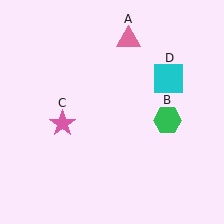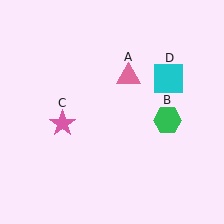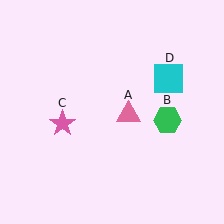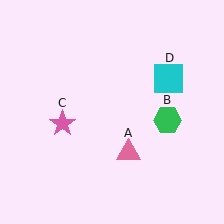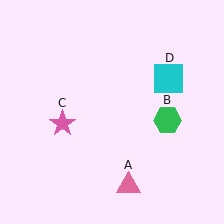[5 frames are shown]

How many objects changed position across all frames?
1 object changed position: pink triangle (object A).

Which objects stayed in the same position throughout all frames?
Green hexagon (object B) and pink star (object C) and cyan square (object D) remained stationary.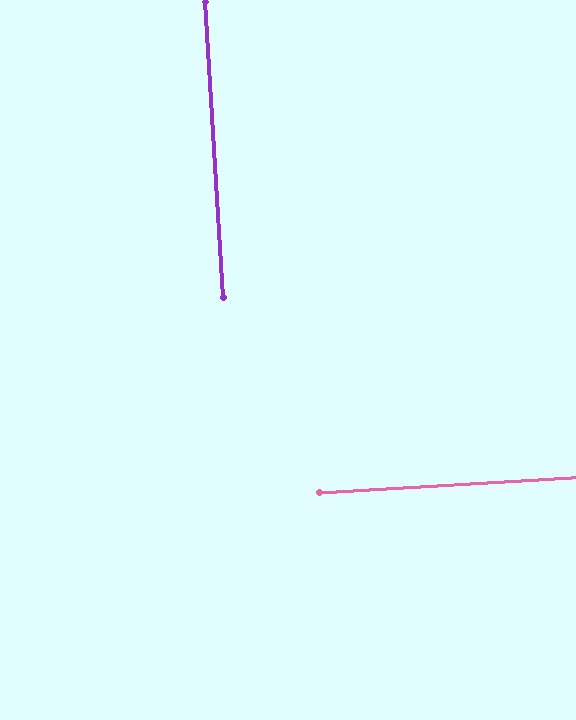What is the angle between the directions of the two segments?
Approximately 90 degrees.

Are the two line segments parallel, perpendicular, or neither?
Perpendicular — they meet at approximately 90°.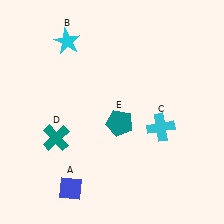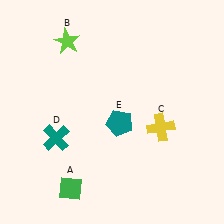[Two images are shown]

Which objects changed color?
A changed from blue to green. B changed from cyan to lime. C changed from cyan to yellow.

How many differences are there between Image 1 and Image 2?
There are 3 differences between the two images.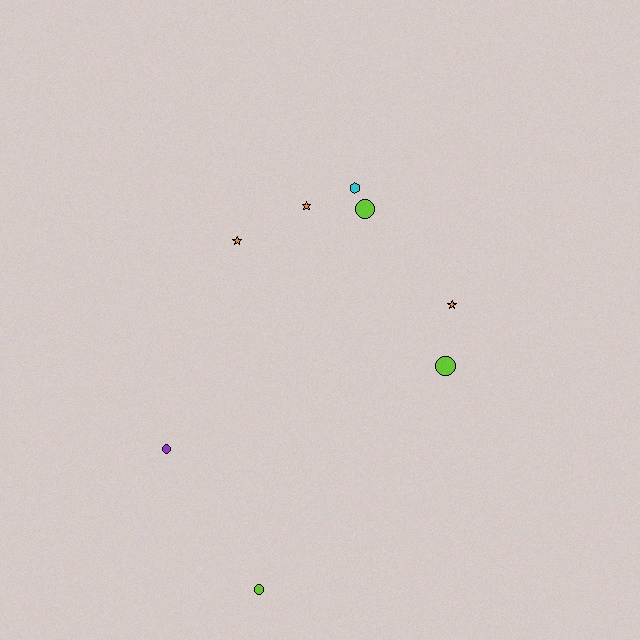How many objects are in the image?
There are 8 objects.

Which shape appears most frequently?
Circle, with 4 objects.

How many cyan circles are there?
There are no cyan circles.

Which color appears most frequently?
Orange, with 3 objects.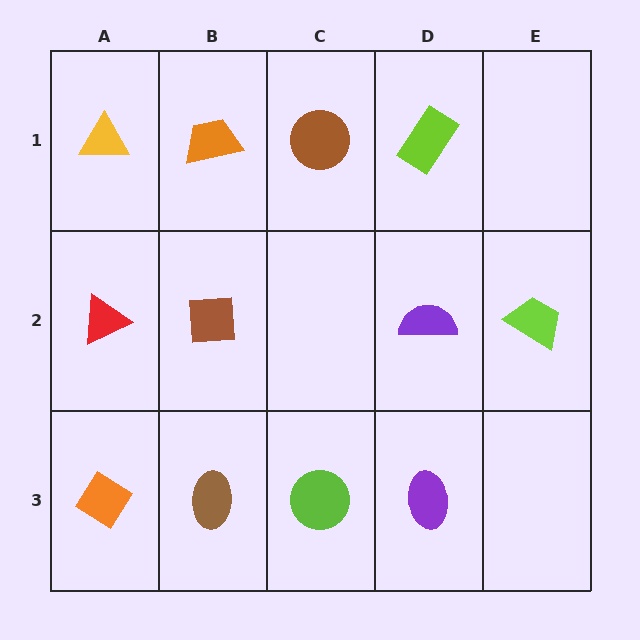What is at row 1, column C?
A brown circle.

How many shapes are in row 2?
4 shapes.